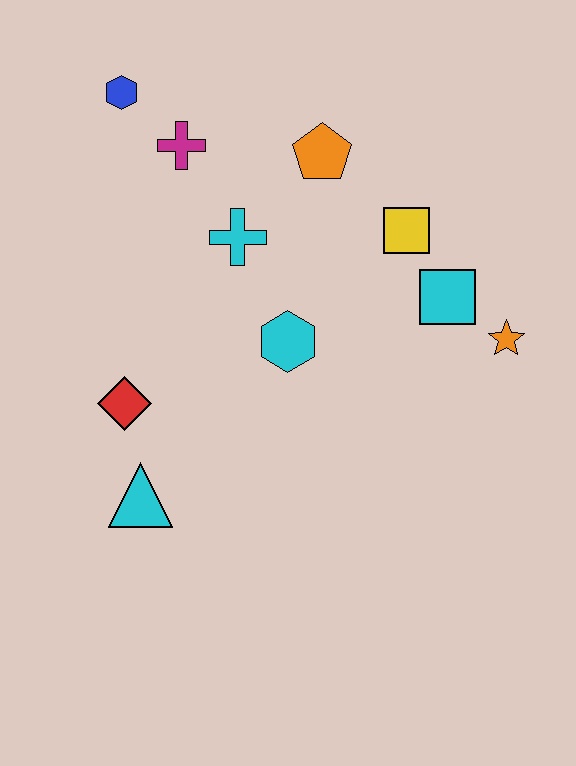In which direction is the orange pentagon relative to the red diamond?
The orange pentagon is above the red diamond.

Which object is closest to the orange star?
The cyan square is closest to the orange star.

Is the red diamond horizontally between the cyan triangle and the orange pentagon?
No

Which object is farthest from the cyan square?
The blue hexagon is farthest from the cyan square.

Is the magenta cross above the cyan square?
Yes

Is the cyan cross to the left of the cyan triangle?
No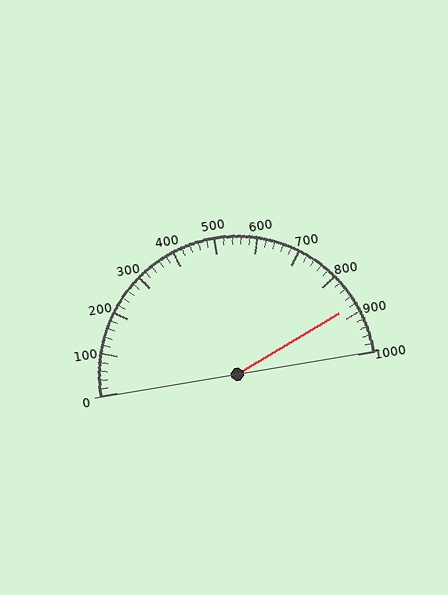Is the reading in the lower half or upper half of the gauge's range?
The reading is in the upper half of the range (0 to 1000).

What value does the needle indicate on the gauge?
The needle indicates approximately 880.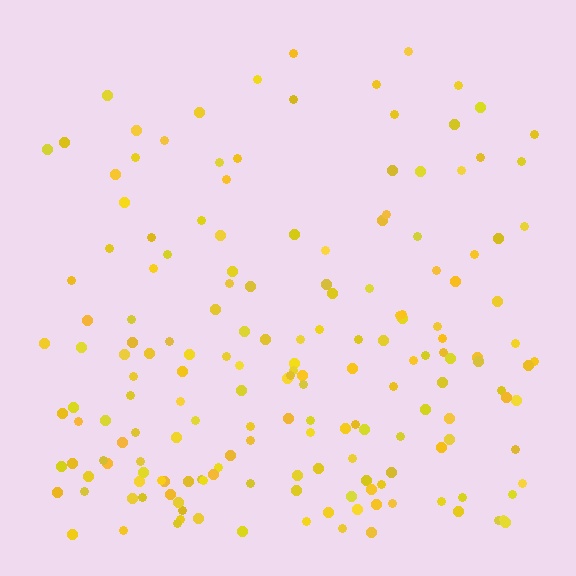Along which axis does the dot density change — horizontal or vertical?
Vertical.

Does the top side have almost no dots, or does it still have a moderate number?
Still a moderate number, just noticeably fewer than the bottom.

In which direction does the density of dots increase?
From top to bottom, with the bottom side densest.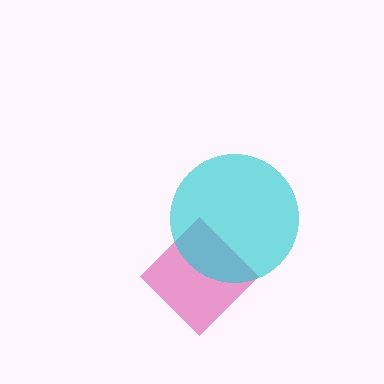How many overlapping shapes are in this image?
There are 2 overlapping shapes in the image.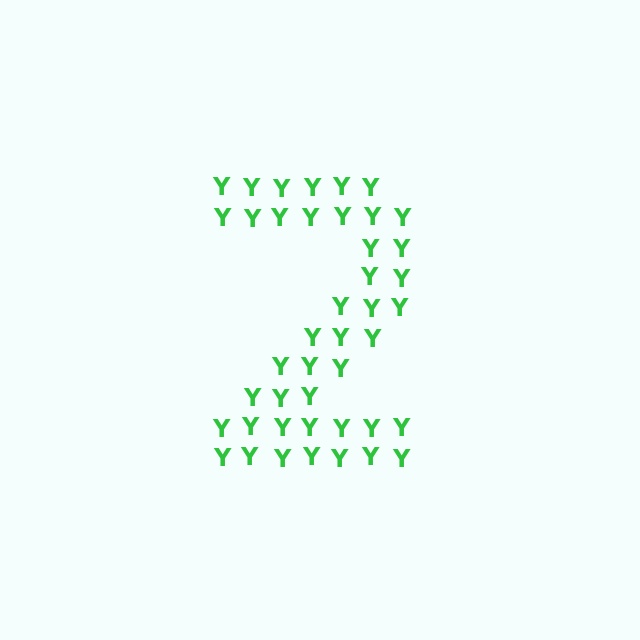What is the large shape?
The large shape is the digit 2.